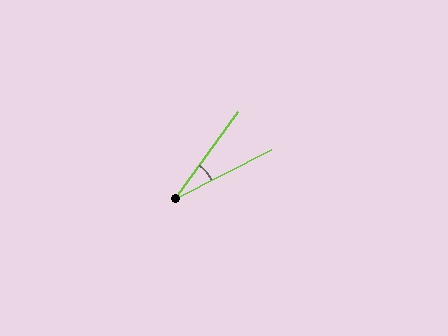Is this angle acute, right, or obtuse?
It is acute.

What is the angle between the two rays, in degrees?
Approximately 27 degrees.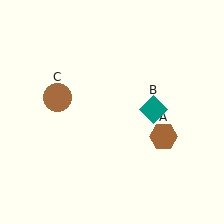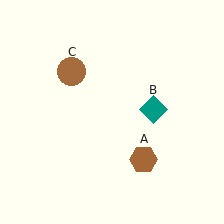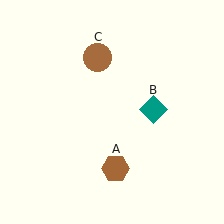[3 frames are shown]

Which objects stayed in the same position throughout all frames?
Teal diamond (object B) remained stationary.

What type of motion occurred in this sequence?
The brown hexagon (object A), brown circle (object C) rotated clockwise around the center of the scene.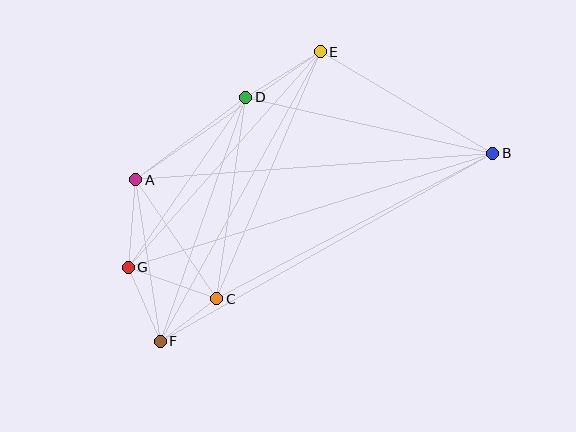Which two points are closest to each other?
Points C and F are closest to each other.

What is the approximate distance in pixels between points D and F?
The distance between D and F is approximately 258 pixels.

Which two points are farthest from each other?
Points B and F are farthest from each other.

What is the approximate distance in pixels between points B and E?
The distance between B and E is approximately 200 pixels.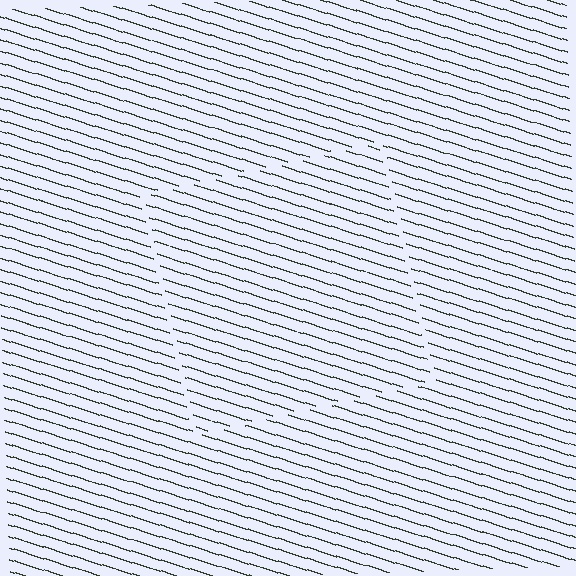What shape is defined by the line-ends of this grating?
An illusory square. The interior of the shape contains the same grating, shifted by half a period — the contour is defined by the phase discontinuity where line-ends from the inner and outer gratings abut.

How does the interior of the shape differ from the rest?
The interior of the shape contains the same grating, shifted by half a period — the contour is defined by the phase discontinuity where line-ends from the inner and outer gratings abut.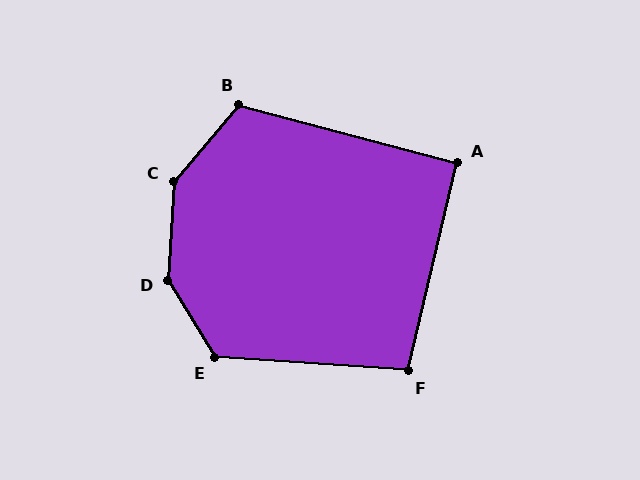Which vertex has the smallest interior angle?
A, at approximately 91 degrees.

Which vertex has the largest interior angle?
D, at approximately 145 degrees.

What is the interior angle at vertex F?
Approximately 99 degrees (obtuse).